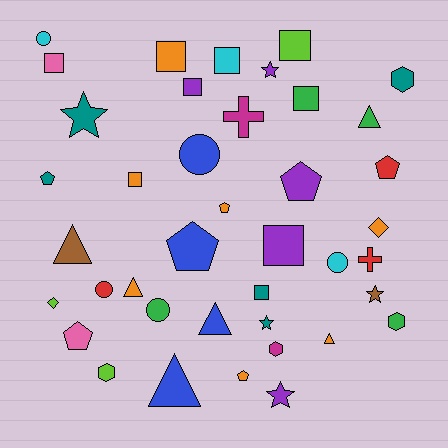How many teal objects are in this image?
There are 5 teal objects.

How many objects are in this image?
There are 40 objects.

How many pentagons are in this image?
There are 7 pentagons.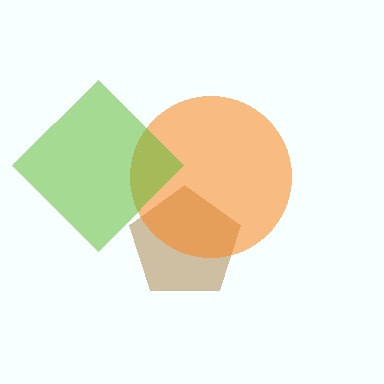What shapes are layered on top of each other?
The layered shapes are: a brown pentagon, an orange circle, a lime diamond.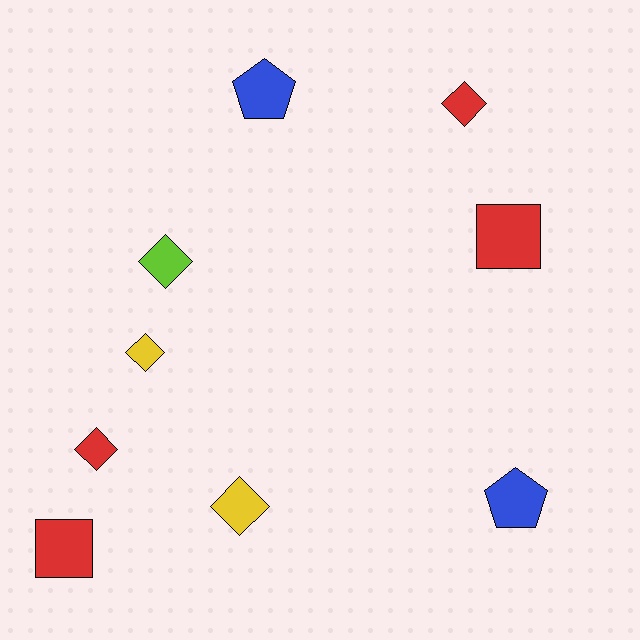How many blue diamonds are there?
There are no blue diamonds.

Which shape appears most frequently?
Diamond, with 5 objects.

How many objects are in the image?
There are 9 objects.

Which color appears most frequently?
Red, with 4 objects.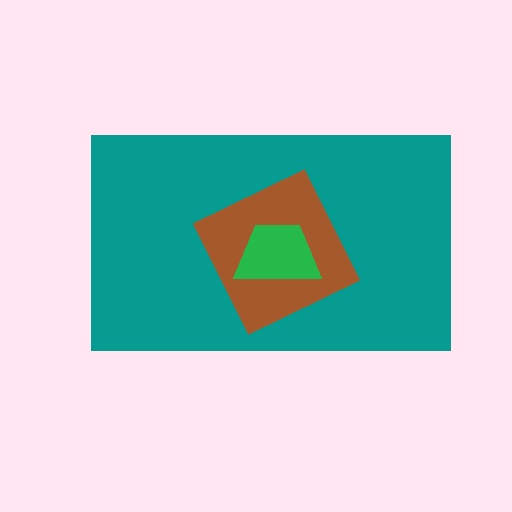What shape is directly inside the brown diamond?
The green trapezoid.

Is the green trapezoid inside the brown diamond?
Yes.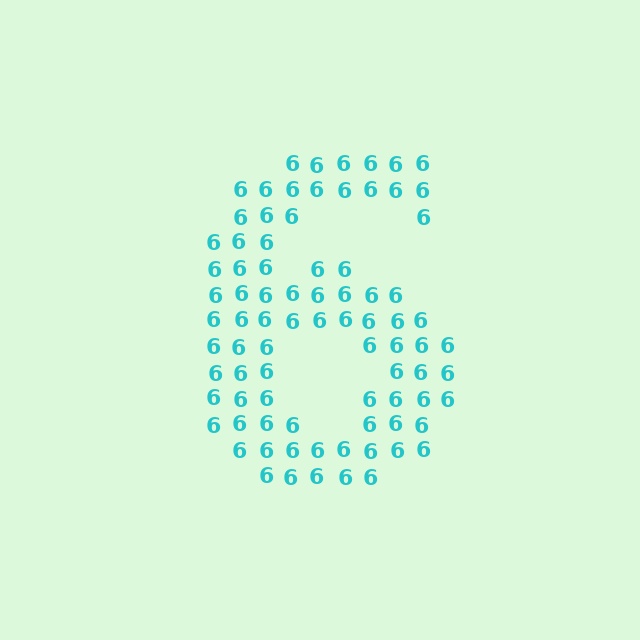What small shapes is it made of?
It is made of small digit 6's.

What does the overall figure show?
The overall figure shows the digit 6.